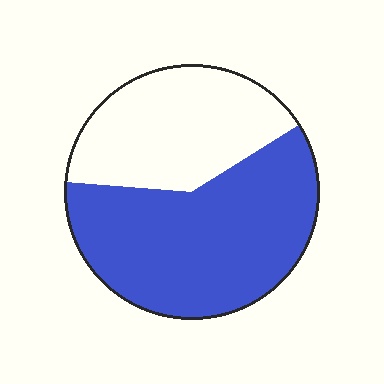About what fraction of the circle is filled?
About three fifths (3/5).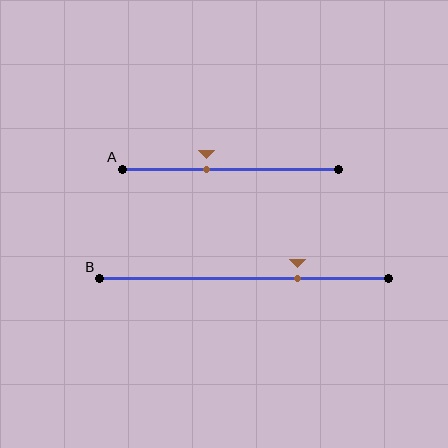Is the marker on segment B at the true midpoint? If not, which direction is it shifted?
No, the marker on segment B is shifted to the right by about 19% of the segment length.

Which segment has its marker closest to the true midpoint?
Segment A has its marker closest to the true midpoint.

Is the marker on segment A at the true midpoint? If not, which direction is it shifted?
No, the marker on segment A is shifted to the left by about 11% of the segment length.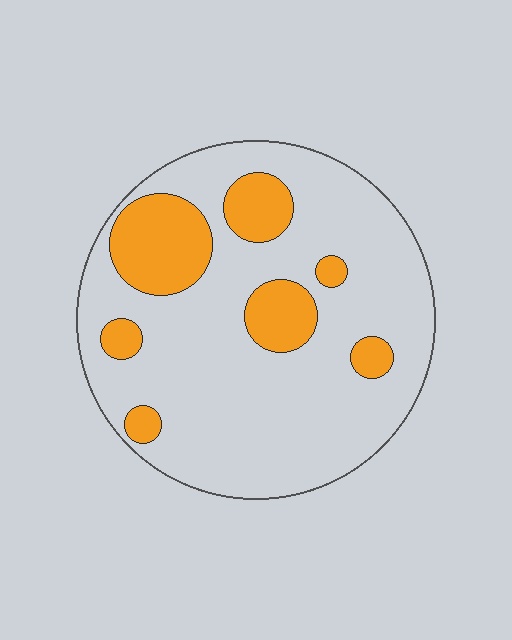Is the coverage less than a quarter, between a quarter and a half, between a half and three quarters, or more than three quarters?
Less than a quarter.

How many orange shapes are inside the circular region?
7.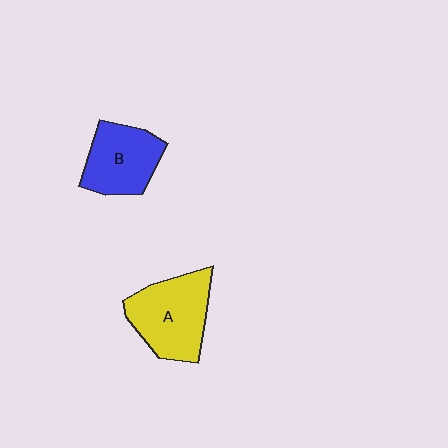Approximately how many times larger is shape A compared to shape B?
Approximately 1.2 times.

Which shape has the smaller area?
Shape B (blue).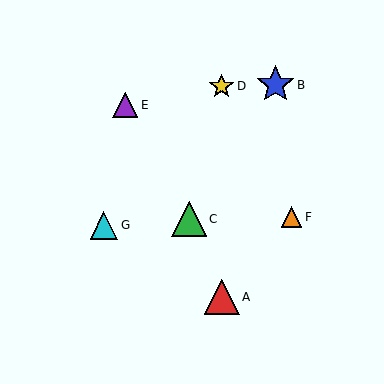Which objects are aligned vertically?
Objects A, D are aligned vertically.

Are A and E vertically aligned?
No, A is at x≈222 and E is at x≈125.